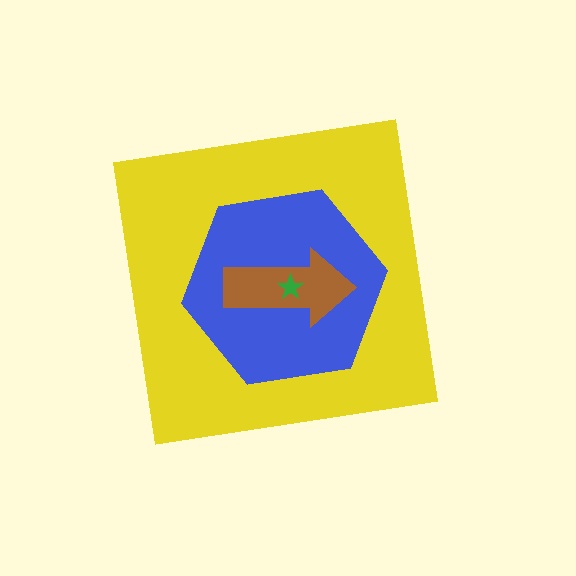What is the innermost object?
The green star.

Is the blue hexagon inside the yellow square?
Yes.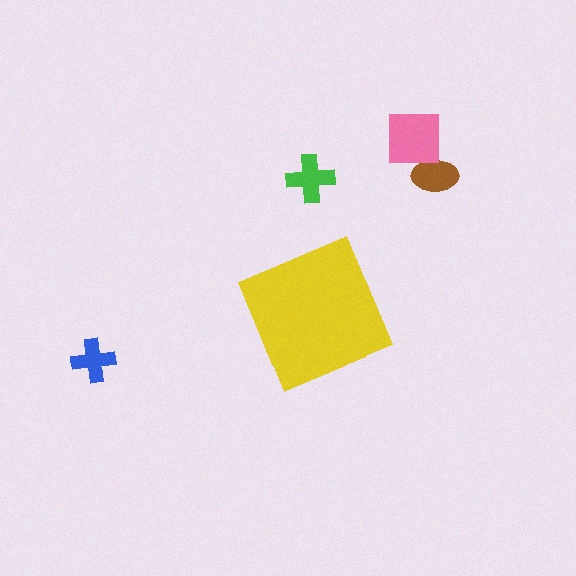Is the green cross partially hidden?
No, the green cross is fully visible.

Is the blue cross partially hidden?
No, the blue cross is fully visible.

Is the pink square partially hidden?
No, the pink square is fully visible.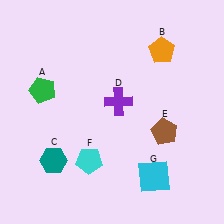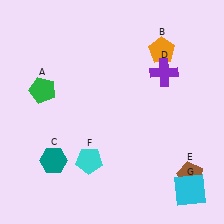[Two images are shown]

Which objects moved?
The objects that moved are: the purple cross (D), the brown pentagon (E), the cyan square (G).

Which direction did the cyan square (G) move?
The cyan square (G) moved right.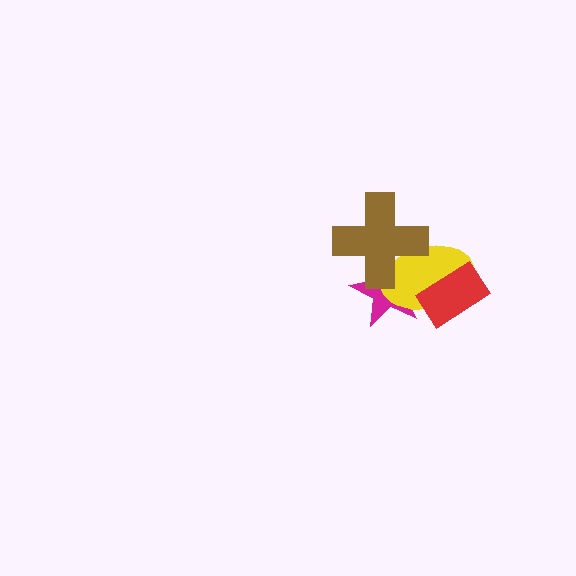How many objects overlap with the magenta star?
2 objects overlap with the magenta star.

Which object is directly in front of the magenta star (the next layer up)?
The yellow ellipse is directly in front of the magenta star.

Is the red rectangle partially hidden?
No, no other shape covers it.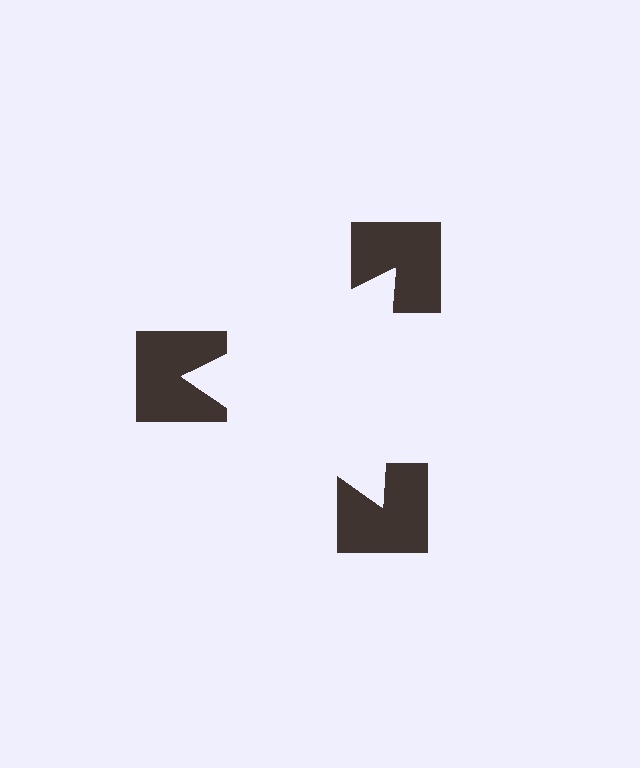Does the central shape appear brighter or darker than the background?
It typically appears slightly brighter than the background, even though no actual brightness change is drawn.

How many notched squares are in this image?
There are 3 — one at each vertex of the illusory triangle.